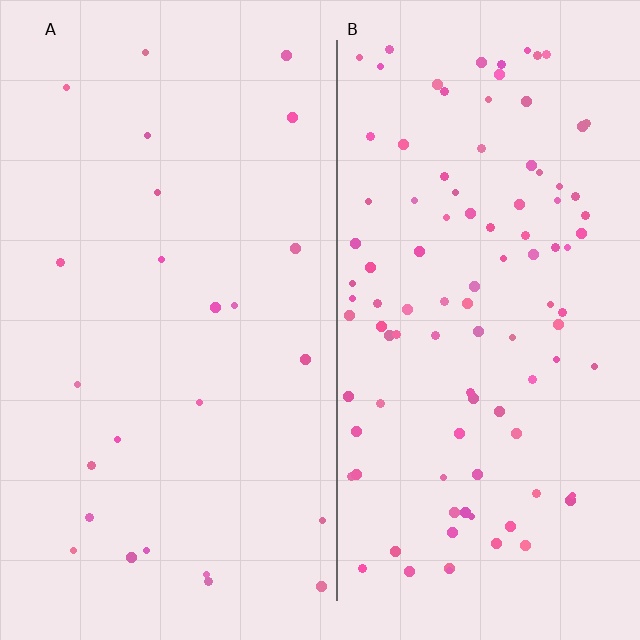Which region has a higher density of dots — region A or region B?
B (the right).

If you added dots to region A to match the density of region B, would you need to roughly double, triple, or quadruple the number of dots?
Approximately quadruple.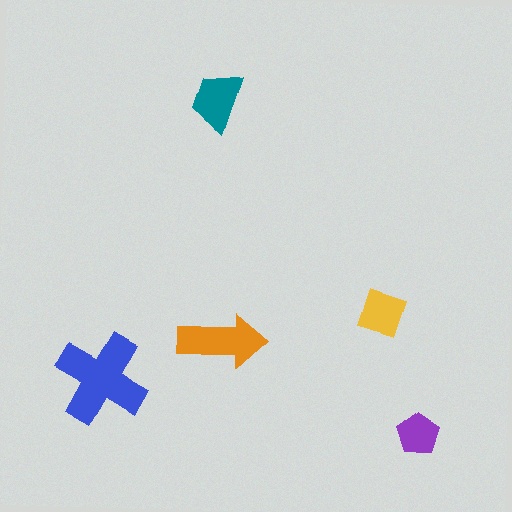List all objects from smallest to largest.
The purple pentagon, the yellow diamond, the teal trapezoid, the orange arrow, the blue cross.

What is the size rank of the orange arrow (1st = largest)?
2nd.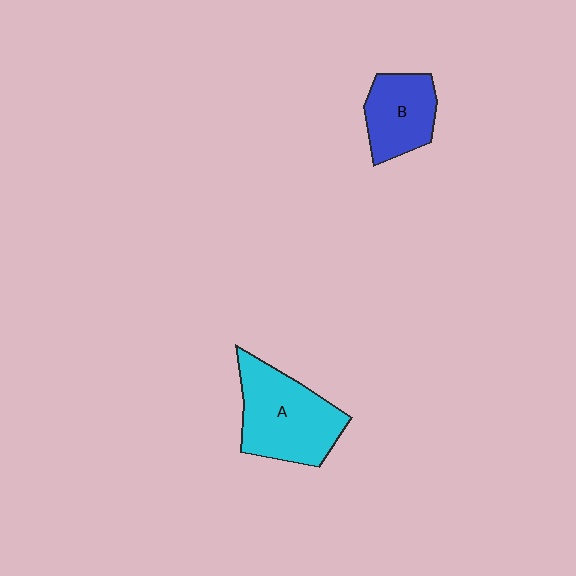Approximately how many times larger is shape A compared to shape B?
Approximately 1.5 times.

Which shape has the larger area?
Shape A (cyan).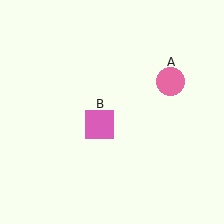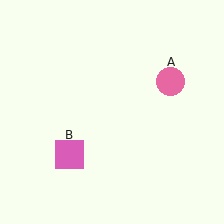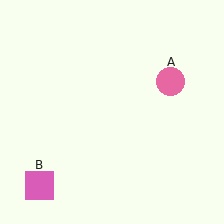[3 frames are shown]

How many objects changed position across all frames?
1 object changed position: pink square (object B).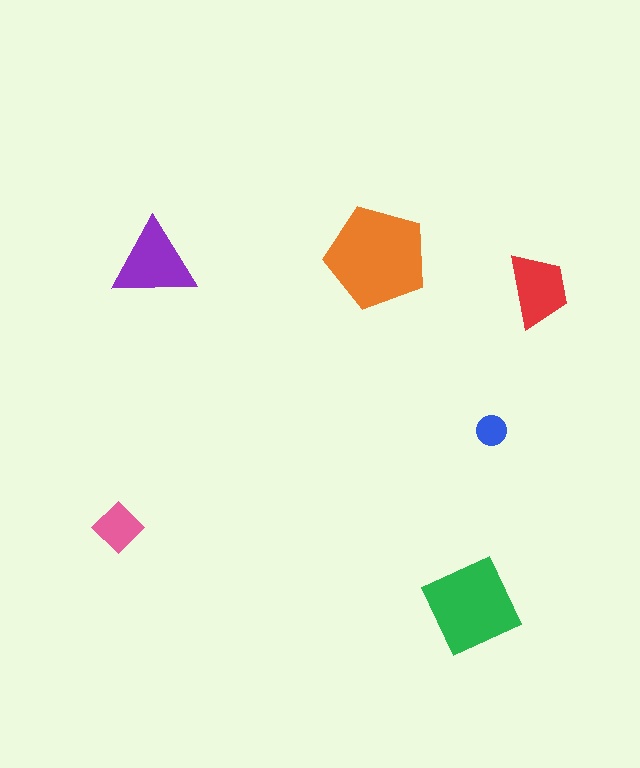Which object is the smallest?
The blue circle.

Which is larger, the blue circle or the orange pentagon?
The orange pentagon.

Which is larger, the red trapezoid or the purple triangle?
The purple triangle.